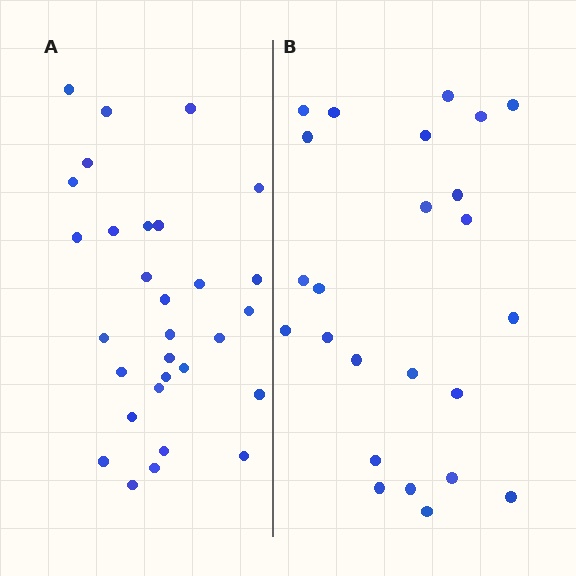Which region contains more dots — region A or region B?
Region A (the left region) has more dots.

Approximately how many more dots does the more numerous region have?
Region A has about 6 more dots than region B.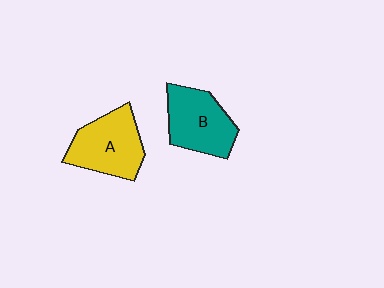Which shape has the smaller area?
Shape B (teal).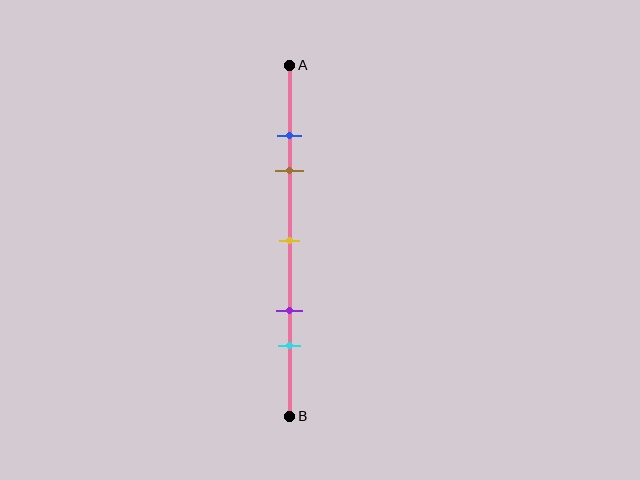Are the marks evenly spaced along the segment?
No, the marks are not evenly spaced.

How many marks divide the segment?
There are 5 marks dividing the segment.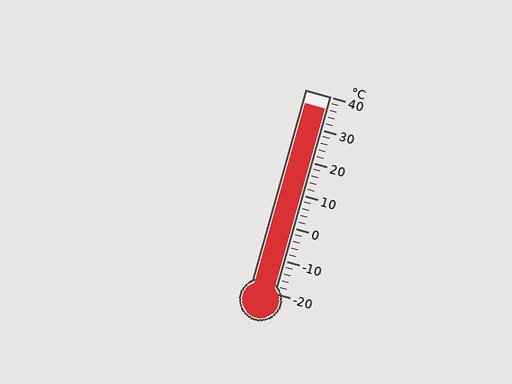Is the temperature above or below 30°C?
The temperature is above 30°C.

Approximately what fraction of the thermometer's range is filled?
The thermometer is filled to approximately 95% of its range.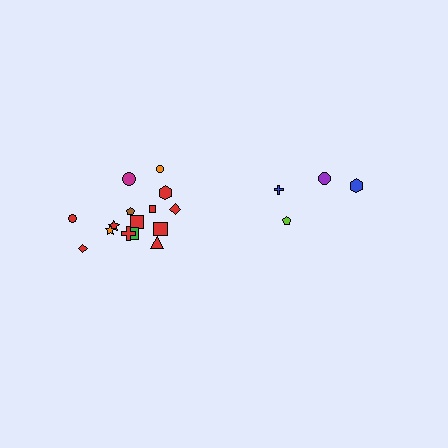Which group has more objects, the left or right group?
The left group.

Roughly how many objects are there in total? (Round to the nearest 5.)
Roughly 20 objects in total.